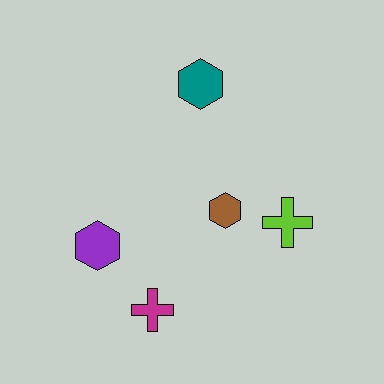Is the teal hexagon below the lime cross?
No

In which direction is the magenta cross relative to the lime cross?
The magenta cross is to the left of the lime cross.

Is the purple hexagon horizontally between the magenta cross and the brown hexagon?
No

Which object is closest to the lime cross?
The brown hexagon is closest to the lime cross.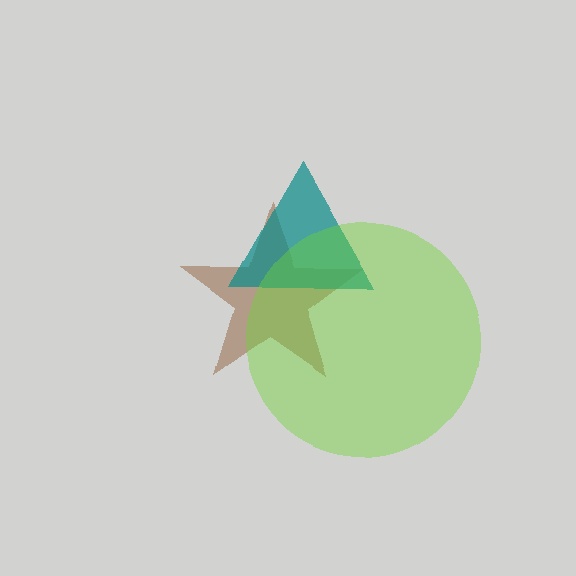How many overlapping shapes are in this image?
There are 3 overlapping shapes in the image.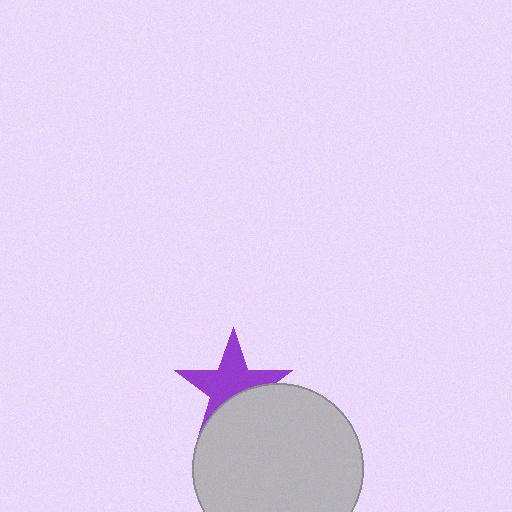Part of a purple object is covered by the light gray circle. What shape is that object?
It is a star.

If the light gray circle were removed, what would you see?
You would see the complete purple star.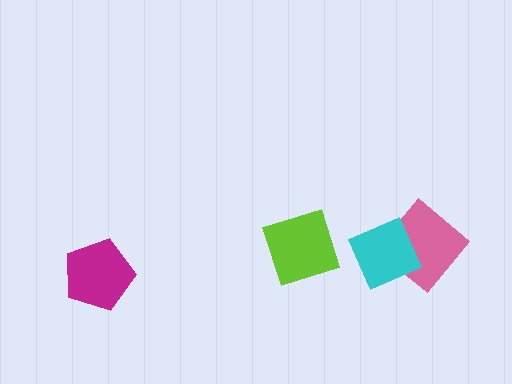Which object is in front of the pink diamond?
The cyan diamond is in front of the pink diamond.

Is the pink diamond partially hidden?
Yes, it is partially covered by another shape.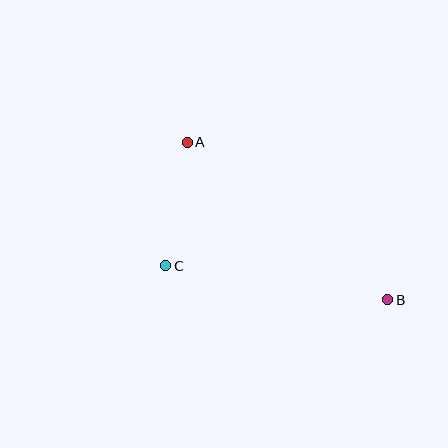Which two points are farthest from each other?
Points A and B are farthest from each other.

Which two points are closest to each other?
Points A and C are closest to each other.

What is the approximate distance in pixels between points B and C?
The distance between B and C is approximately 225 pixels.